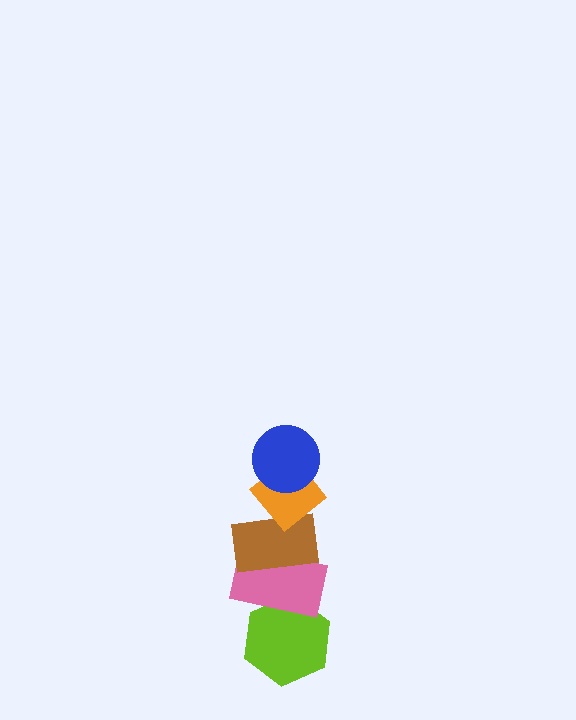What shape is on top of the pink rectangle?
The brown rectangle is on top of the pink rectangle.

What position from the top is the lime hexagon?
The lime hexagon is 5th from the top.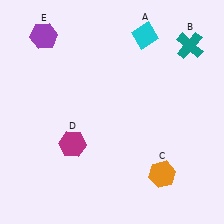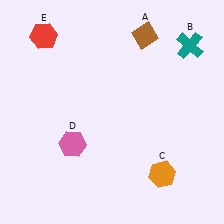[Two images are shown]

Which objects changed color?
A changed from cyan to brown. D changed from magenta to pink. E changed from purple to red.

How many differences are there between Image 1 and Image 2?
There are 3 differences between the two images.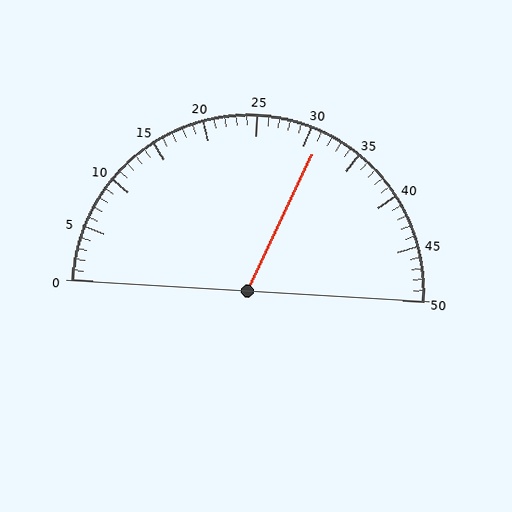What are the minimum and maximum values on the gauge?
The gauge ranges from 0 to 50.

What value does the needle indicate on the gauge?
The needle indicates approximately 31.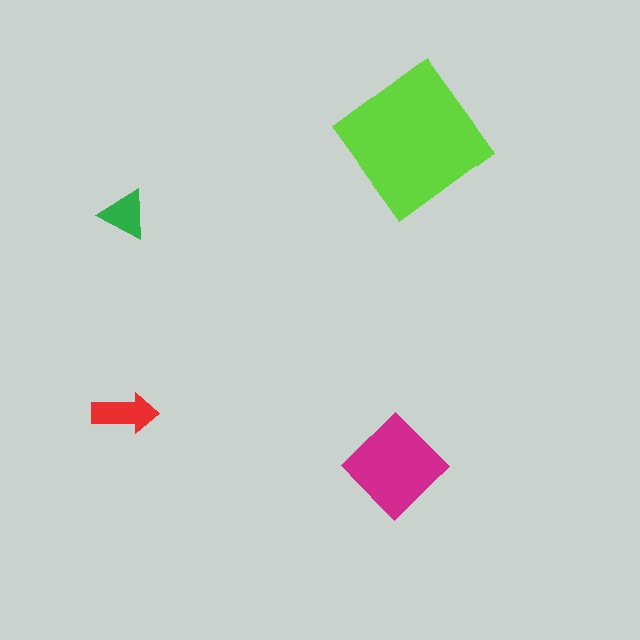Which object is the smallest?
The green triangle.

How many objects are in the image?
There are 4 objects in the image.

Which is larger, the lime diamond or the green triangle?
The lime diamond.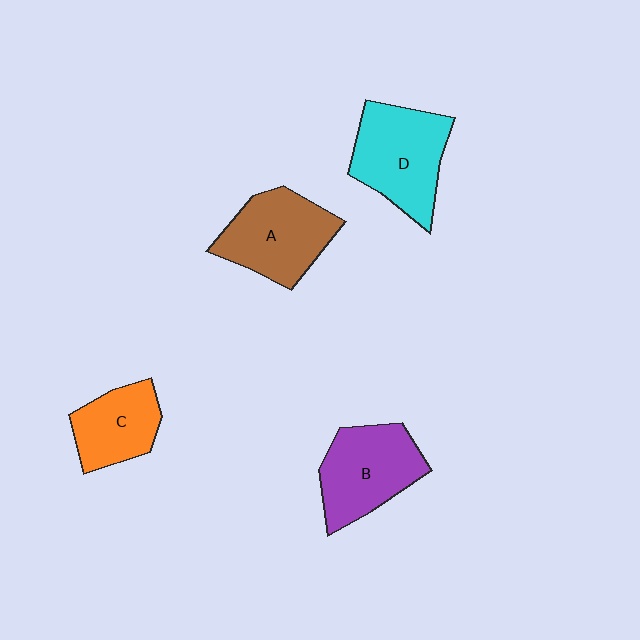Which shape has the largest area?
Shape D (cyan).